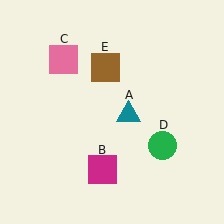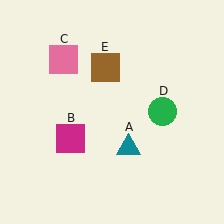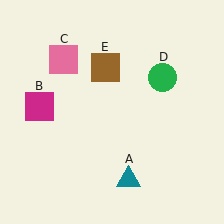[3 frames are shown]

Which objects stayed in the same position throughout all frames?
Pink square (object C) and brown square (object E) remained stationary.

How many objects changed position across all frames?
3 objects changed position: teal triangle (object A), magenta square (object B), green circle (object D).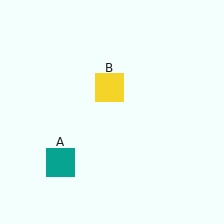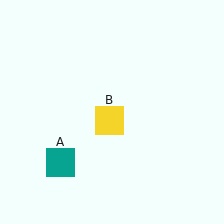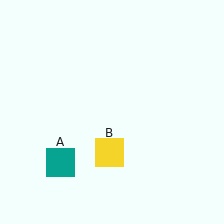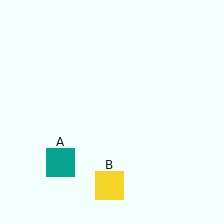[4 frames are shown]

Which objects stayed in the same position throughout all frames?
Teal square (object A) remained stationary.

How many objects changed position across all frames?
1 object changed position: yellow square (object B).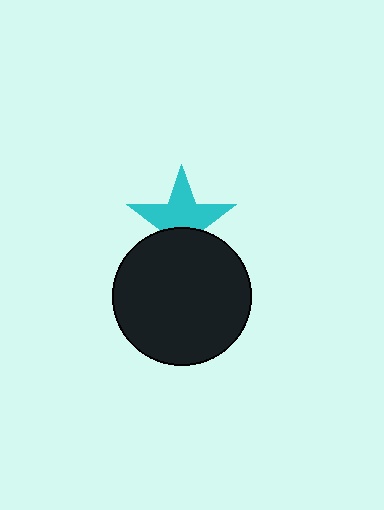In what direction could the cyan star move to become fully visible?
The cyan star could move up. That would shift it out from behind the black circle entirely.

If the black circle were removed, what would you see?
You would see the complete cyan star.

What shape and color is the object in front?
The object in front is a black circle.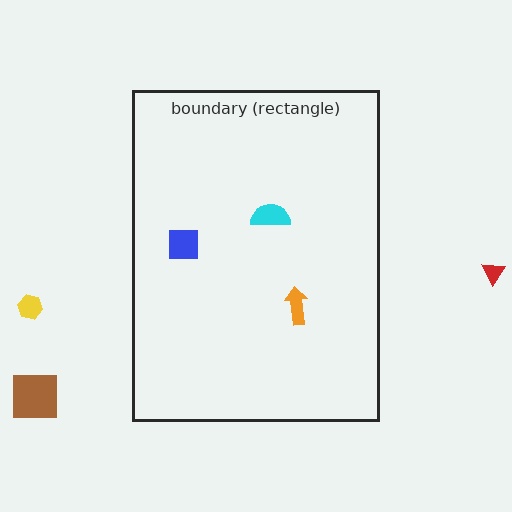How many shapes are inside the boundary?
3 inside, 3 outside.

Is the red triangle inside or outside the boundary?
Outside.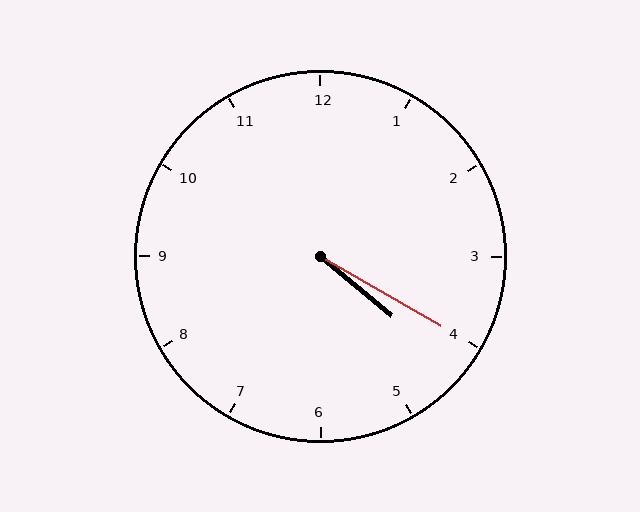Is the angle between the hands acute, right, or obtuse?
It is acute.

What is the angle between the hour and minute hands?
Approximately 10 degrees.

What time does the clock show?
4:20.